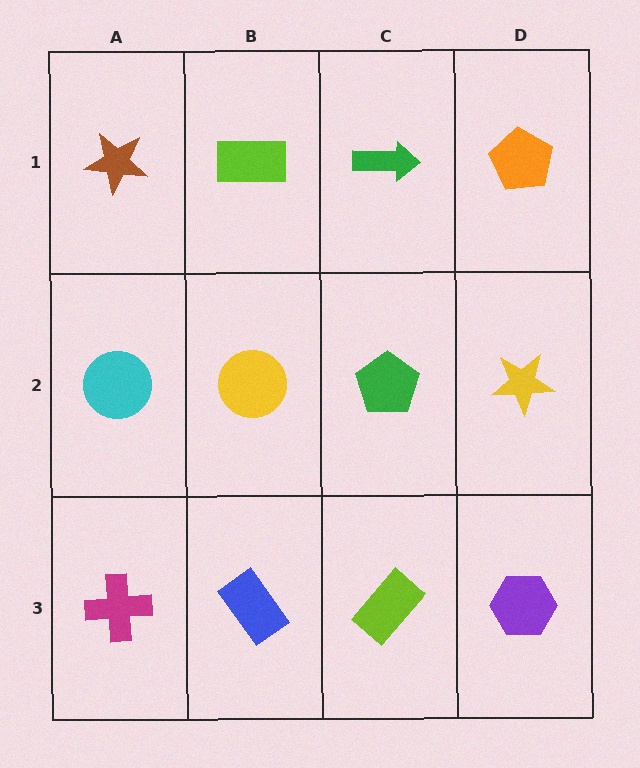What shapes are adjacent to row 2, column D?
An orange pentagon (row 1, column D), a purple hexagon (row 3, column D), a green pentagon (row 2, column C).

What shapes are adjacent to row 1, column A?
A cyan circle (row 2, column A), a lime rectangle (row 1, column B).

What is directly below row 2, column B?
A blue rectangle.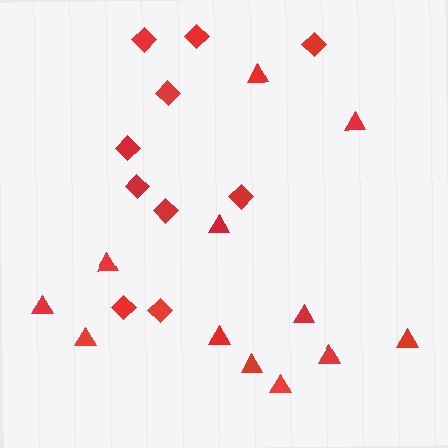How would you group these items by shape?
There are 2 groups: one group of triangles (12) and one group of diamonds (10).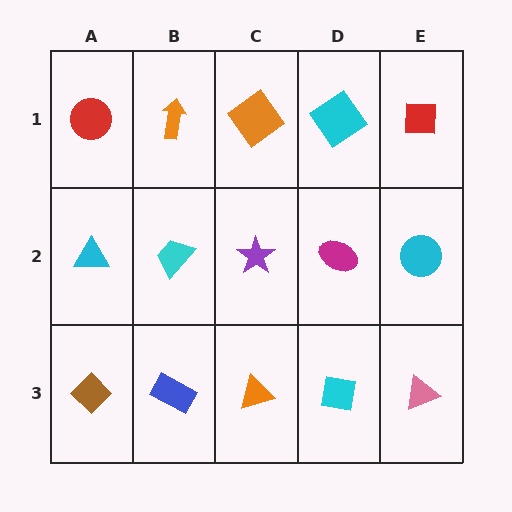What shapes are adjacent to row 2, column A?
A red circle (row 1, column A), a brown diamond (row 3, column A), a cyan trapezoid (row 2, column B).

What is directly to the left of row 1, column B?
A red circle.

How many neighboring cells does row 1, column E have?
2.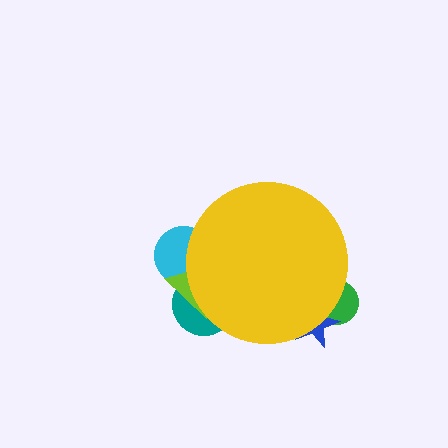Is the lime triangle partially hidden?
Yes, the lime triangle is partially hidden behind the yellow circle.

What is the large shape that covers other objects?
A yellow circle.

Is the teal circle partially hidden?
Yes, the teal circle is partially hidden behind the yellow circle.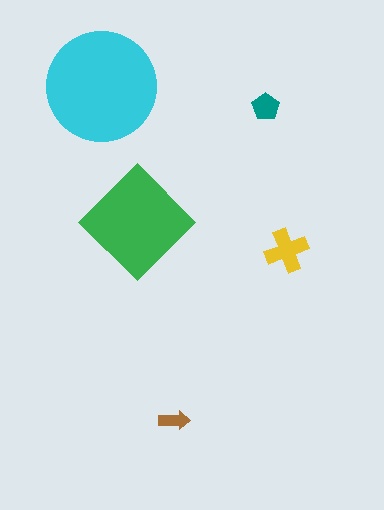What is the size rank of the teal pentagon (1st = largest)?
4th.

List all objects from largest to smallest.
The cyan circle, the green diamond, the yellow cross, the teal pentagon, the brown arrow.